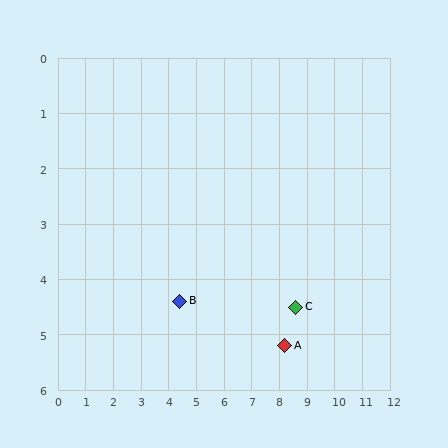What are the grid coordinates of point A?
Point A is at approximately (8.2, 5.2).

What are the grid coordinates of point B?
Point B is at approximately (4.4, 4.4).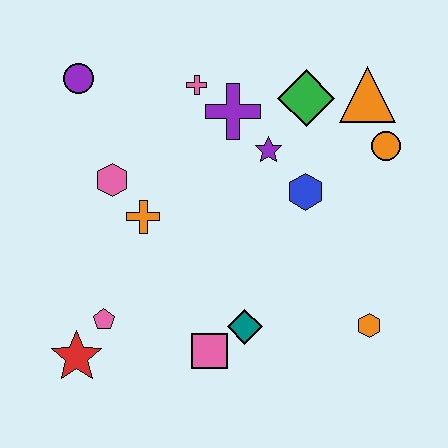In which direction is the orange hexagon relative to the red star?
The orange hexagon is to the right of the red star.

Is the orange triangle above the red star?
Yes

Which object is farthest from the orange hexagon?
The purple circle is farthest from the orange hexagon.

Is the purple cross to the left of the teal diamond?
Yes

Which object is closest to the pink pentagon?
The red star is closest to the pink pentagon.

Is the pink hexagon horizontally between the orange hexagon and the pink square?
No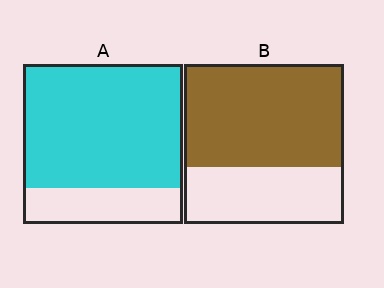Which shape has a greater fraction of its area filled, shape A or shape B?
Shape A.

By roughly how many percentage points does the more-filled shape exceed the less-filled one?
By roughly 15 percentage points (A over B).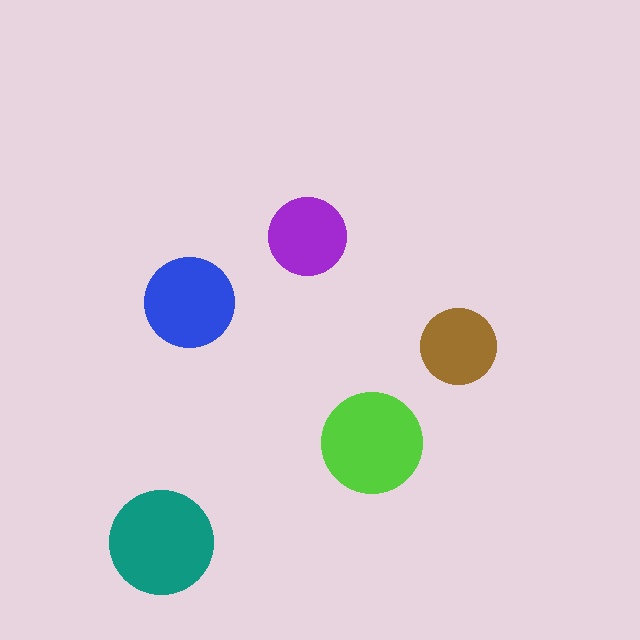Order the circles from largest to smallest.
the teal one, the lime one, the blue one, the purple one, the brown one.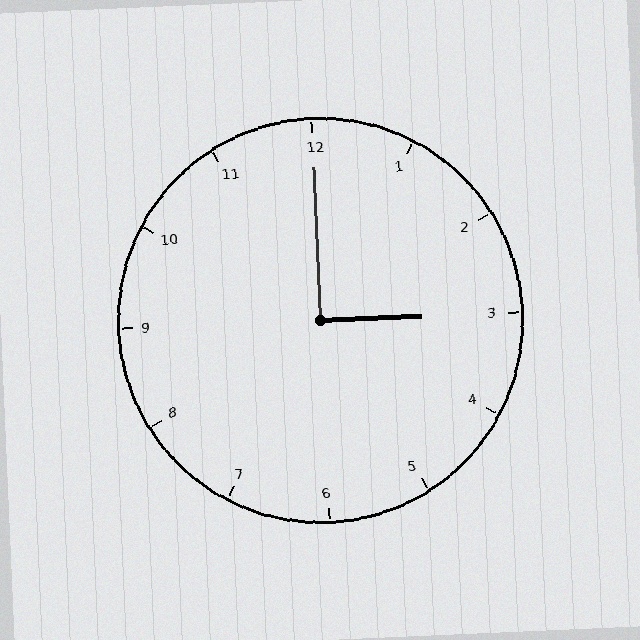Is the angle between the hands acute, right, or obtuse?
It is right.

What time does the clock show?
3:00.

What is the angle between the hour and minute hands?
Approximately 90 degrees.